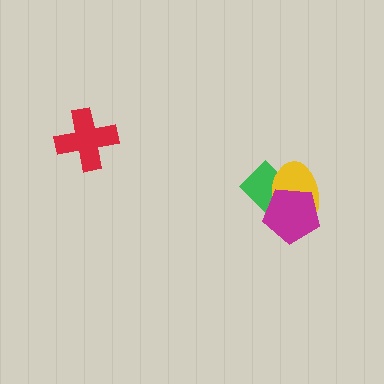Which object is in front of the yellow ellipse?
The magenta pentagon is in front of the yellow ellipse.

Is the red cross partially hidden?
No, no other shape covers it.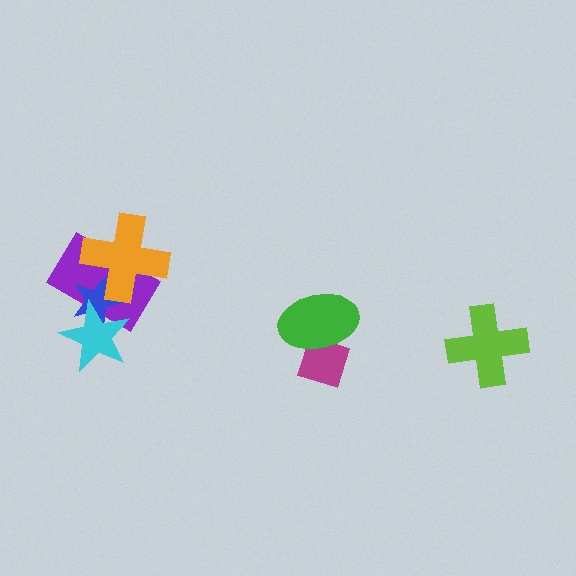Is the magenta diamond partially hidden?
Yes, it is partially covered by another shape.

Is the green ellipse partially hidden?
No, no other shape covers it.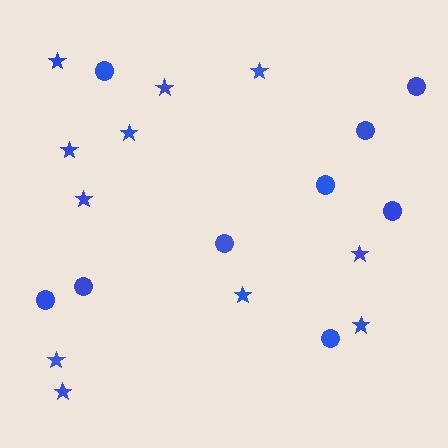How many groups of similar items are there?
There are 2 groups: one group of stars (11) and one group of circles (9).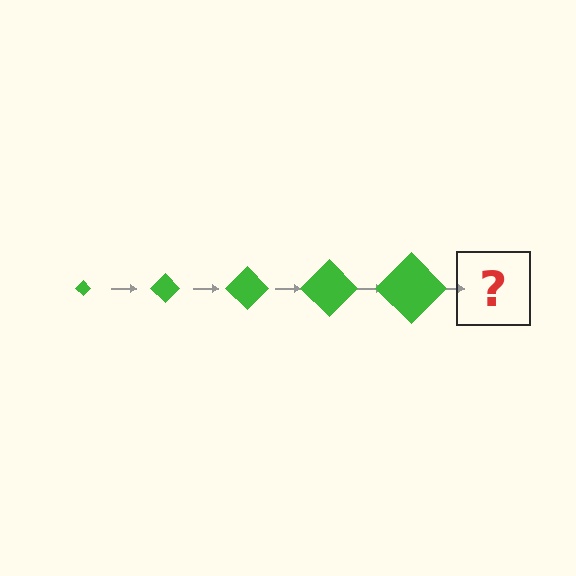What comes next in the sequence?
The next element should be a green diamond, larger than the previous one.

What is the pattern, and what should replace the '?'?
The pattern is that the diamond gets progressively larger each step. The '?' should be a green diamond, larger than the previous one.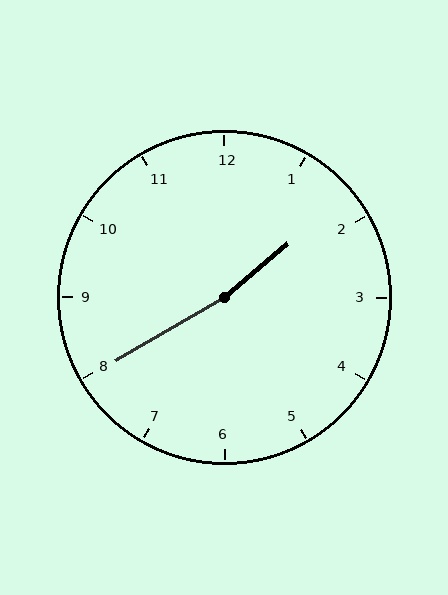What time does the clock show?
1:40.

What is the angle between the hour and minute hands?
Approximately 170 degrees.